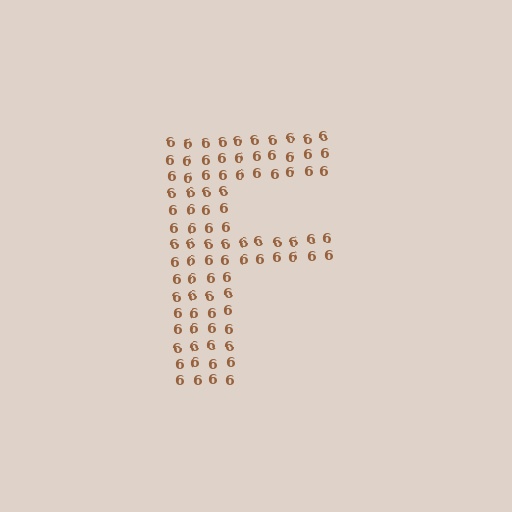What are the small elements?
The small elements are digit 6's.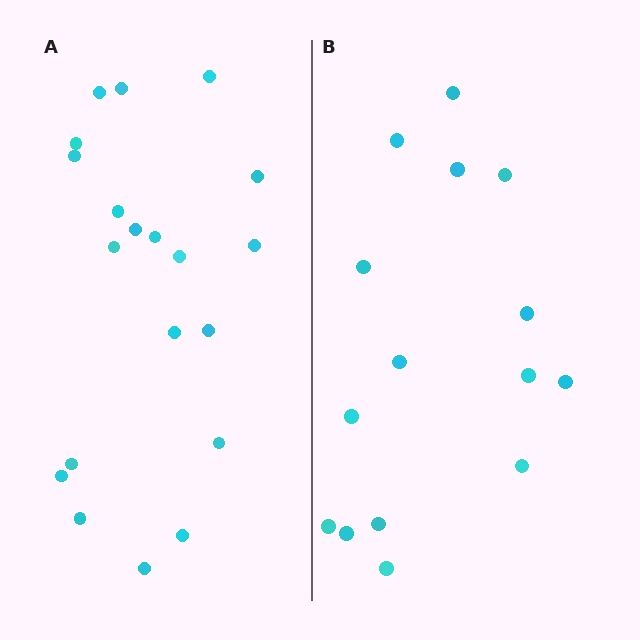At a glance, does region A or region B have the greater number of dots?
Region A (the left region) has more dots.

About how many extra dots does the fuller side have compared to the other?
Region A has about 5 more dots than region B.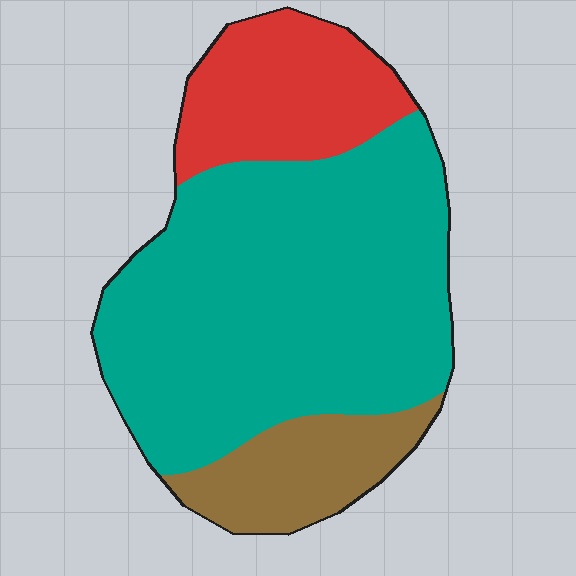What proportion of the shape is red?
Red covers 20% of the shape.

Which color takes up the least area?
Brown, at roughly 15%.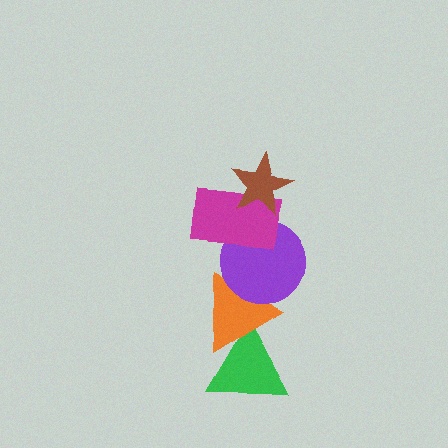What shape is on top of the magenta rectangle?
The brown star is on top of the magenta rectangle.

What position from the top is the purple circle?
The purple circle is 3rd from the top.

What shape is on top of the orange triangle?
The purple circle is on top of the orange triangle.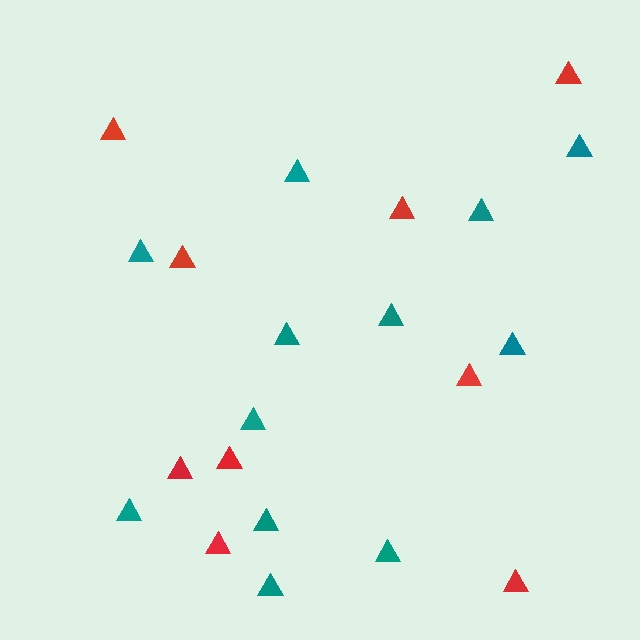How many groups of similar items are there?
There are 2 groups: one group of teal triangles (12) and one group of red triangles (9).